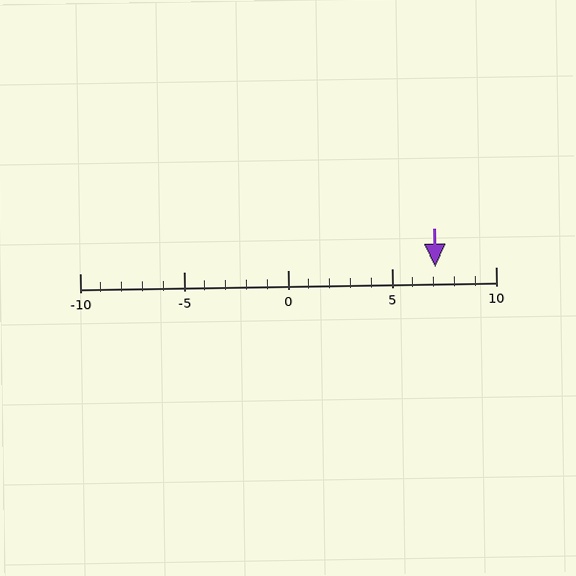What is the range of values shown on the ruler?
The ruler shows values from -10 to 10.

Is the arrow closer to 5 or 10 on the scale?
The arrow is closer to 5.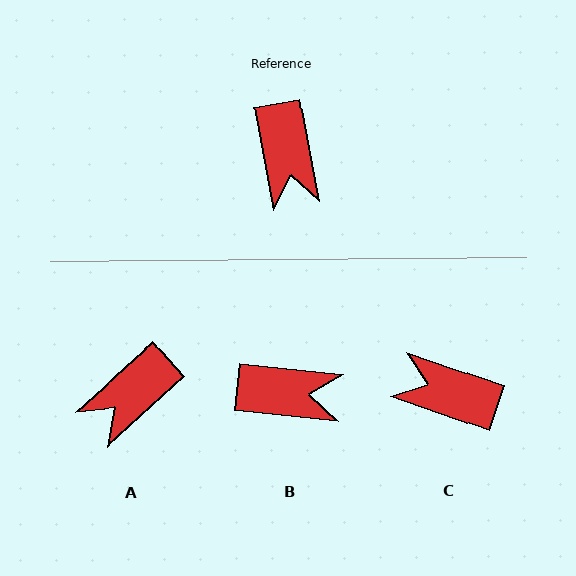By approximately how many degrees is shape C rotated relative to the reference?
Approximately 120 degrees clockwise.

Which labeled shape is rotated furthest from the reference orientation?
C, about 120 degrees away.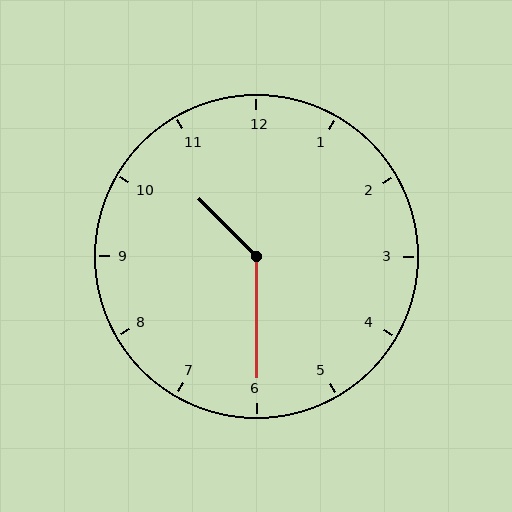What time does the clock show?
10:30.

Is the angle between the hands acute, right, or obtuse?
It is obtuse.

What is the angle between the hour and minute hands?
Approximately 135 degrees.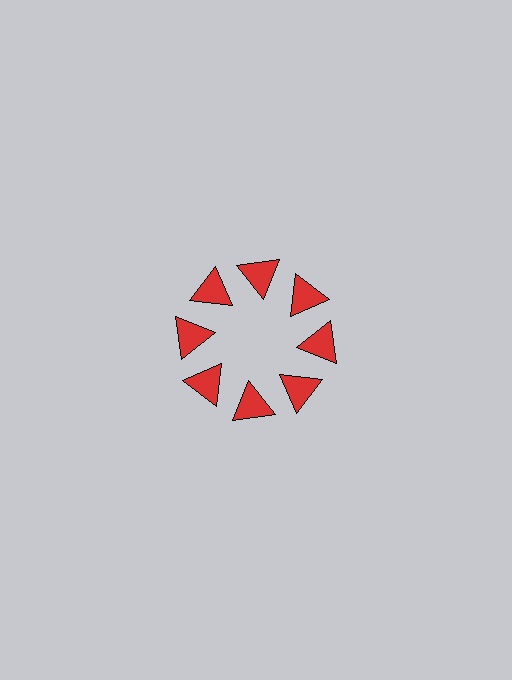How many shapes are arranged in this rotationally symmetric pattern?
There are 8 shapes, arranged in 8 groups of 1.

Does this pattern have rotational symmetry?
Yes, this pattern has 8-fold rotational symmetry. It looks the same after rotating 45 degrees around the center.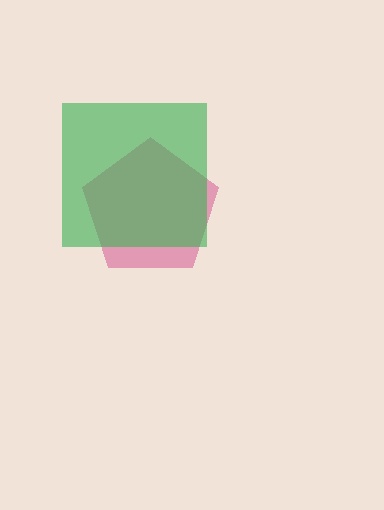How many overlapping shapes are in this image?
There are 2 overlapping shapes in the image.